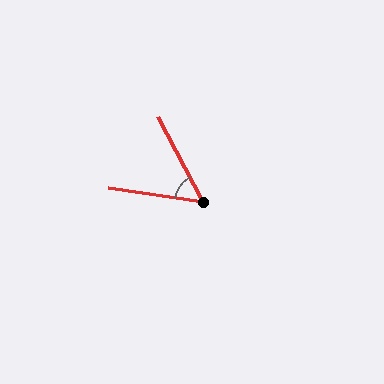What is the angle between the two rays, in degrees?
Approximately 54 degrees.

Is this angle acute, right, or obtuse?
It is acute.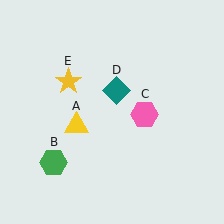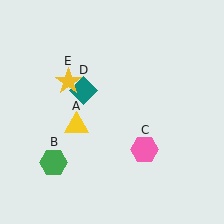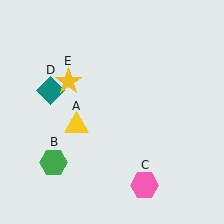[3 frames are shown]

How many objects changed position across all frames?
2 objects changed position: pink hexagon (object C), teal diamond (object D).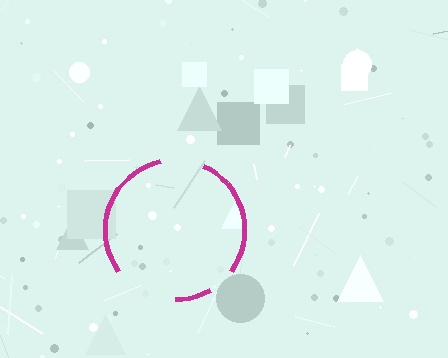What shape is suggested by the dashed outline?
The dashed outline suggests a circle.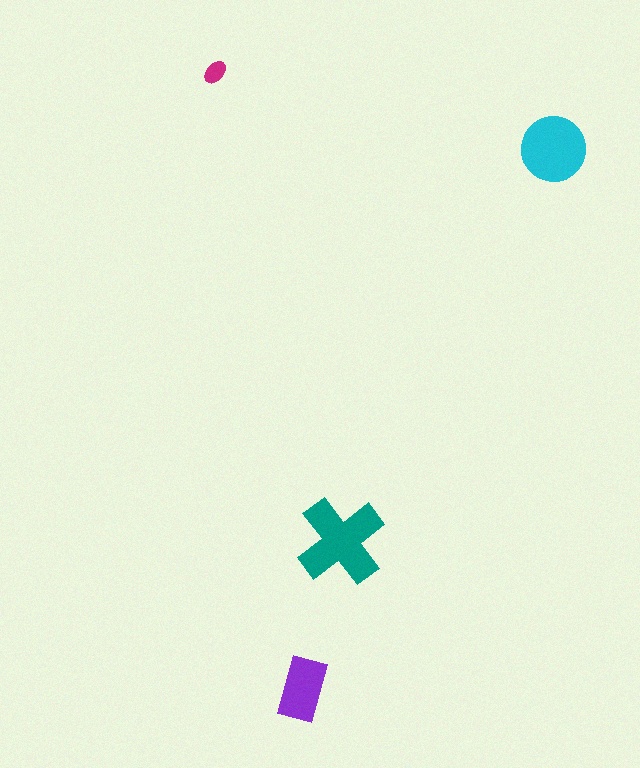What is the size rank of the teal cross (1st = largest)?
1st.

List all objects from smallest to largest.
The magenta ellipse, the purple rectangle, the cyan circle, the teal cross.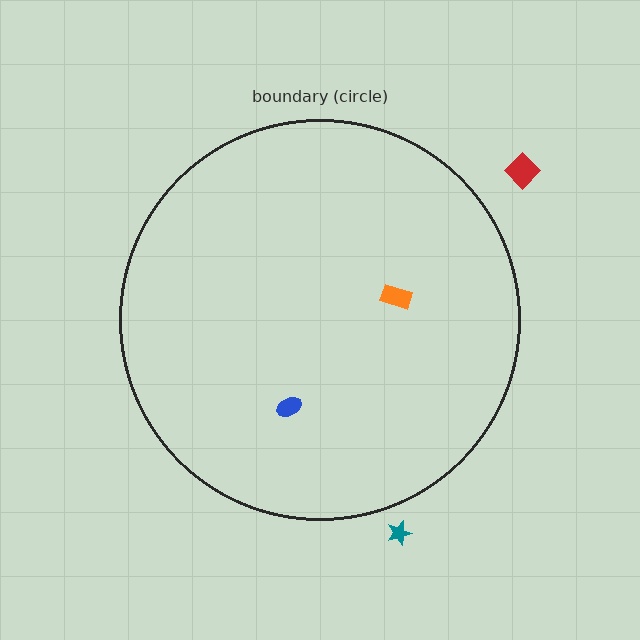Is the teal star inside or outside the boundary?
Outside.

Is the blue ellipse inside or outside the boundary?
Inside.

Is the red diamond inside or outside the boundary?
Outside.